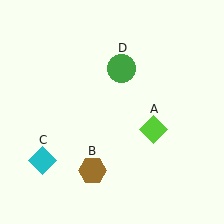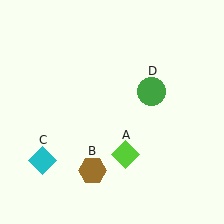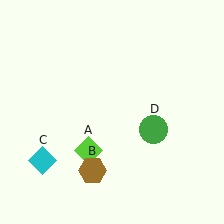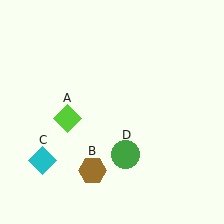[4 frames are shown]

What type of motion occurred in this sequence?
The lime diamond (object A), green circle (object D) rotated clockwise around the center of the scene.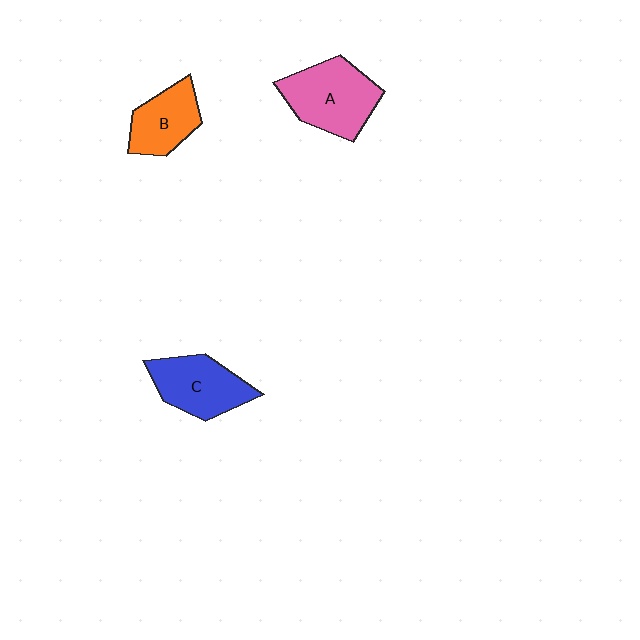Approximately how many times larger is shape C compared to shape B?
Approximately 1.2 times.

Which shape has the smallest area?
Shape B (orange).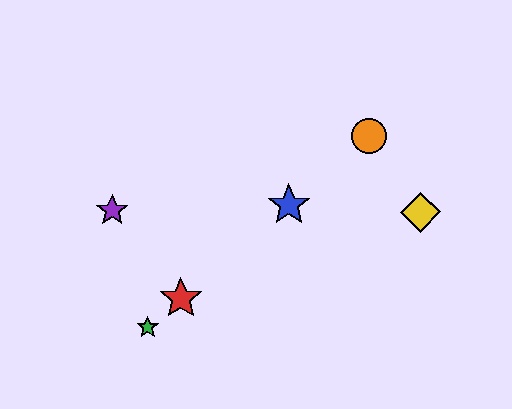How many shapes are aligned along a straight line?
4 shapes (the red star, the blue star, the green star, the orange circle) are aligned along a straight line.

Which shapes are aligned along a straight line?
The red star, the blue star, the green star, the orange circle are aligned along a straight line.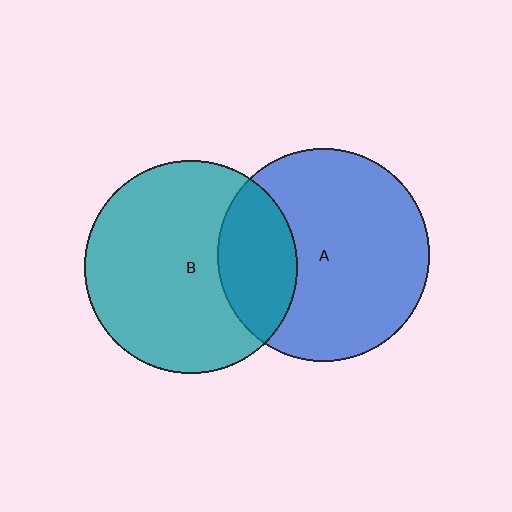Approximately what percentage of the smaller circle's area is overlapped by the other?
Approximately 25%.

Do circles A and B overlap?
Yes.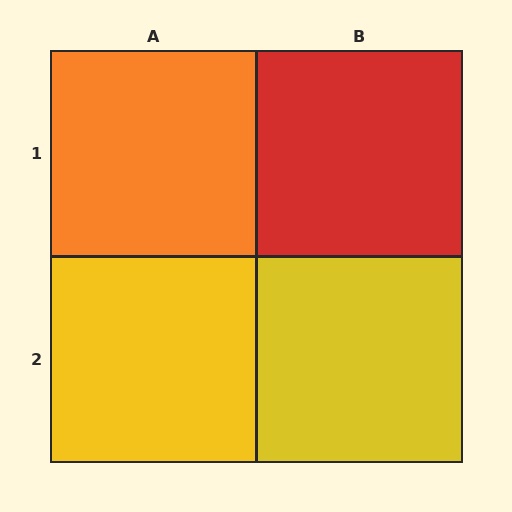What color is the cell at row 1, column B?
Red.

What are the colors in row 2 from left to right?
Yellow, yellow.